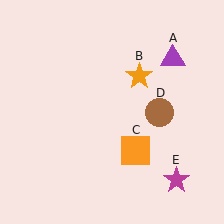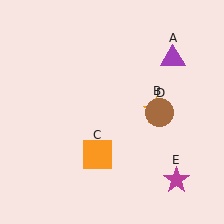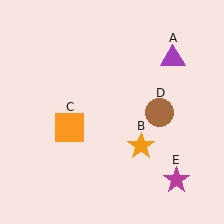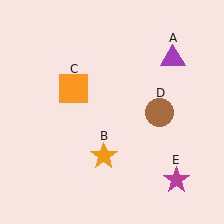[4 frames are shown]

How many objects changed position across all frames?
2 objects changed position: orange star (object B), orange square (object C).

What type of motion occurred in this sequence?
The orange star (object B), orange square (object C) rotated clockwise around the center of the scene.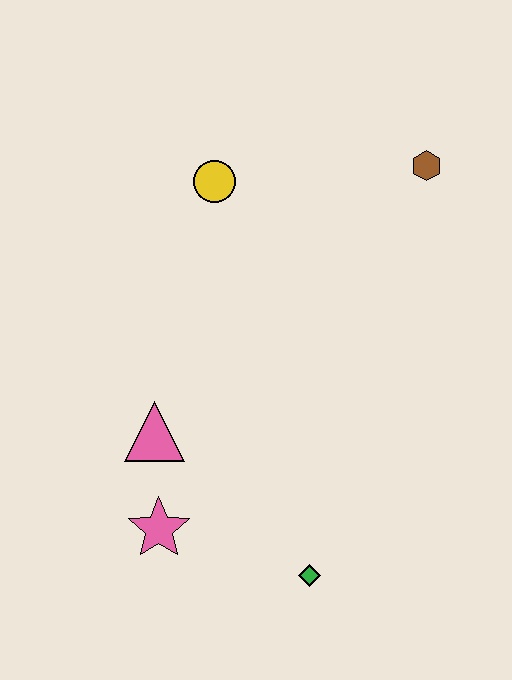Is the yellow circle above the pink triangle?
Yes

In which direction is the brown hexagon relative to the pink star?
The brown hexagon is above the pink star.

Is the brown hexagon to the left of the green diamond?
No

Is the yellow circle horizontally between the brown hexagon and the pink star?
Yes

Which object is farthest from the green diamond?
The brown hexagon is farthest from the green diamond.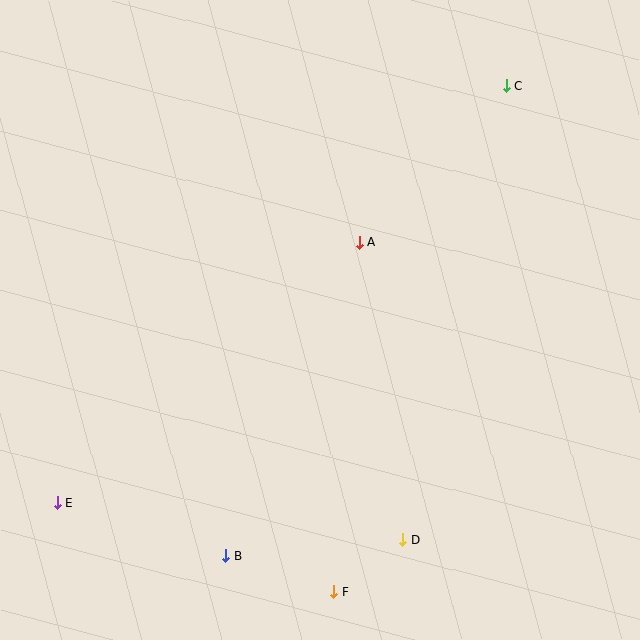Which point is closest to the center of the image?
Point A at (359, 242) is closest to the center.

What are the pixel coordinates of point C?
Point C is at (506, 86).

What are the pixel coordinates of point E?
Point E is at (57, 503).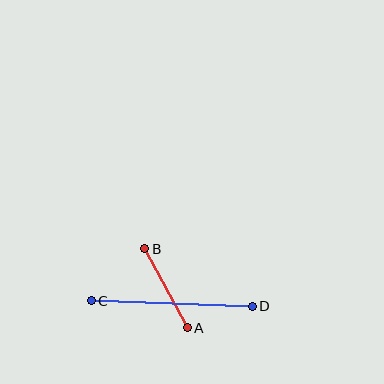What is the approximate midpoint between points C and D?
The midpoint is at approximately (172, 304) pixels.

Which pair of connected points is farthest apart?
Points C and D are farthest apart.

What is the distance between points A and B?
The distance is approximately 90 pixels.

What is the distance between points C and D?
The distance is approximately 161 pixels.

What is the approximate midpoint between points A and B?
The midpoint is at approximately (166, 288) pixels.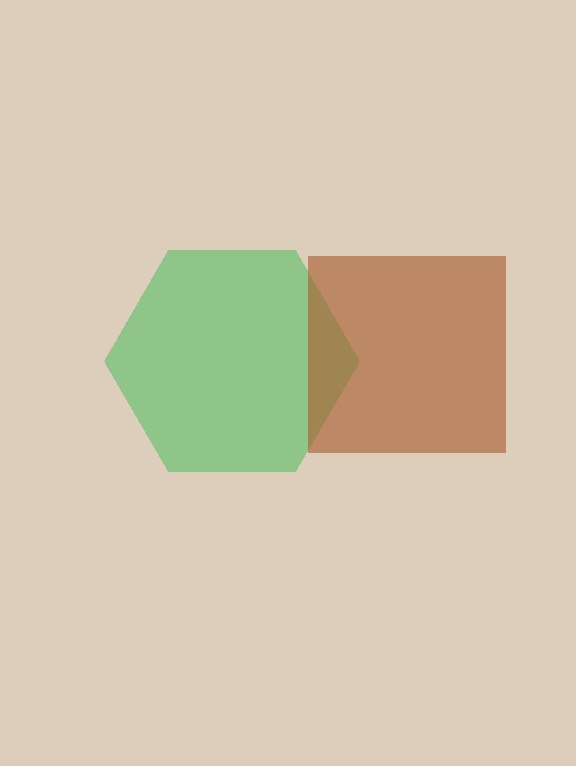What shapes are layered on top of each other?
The layered shapes are: a green hexagon, a brown square.